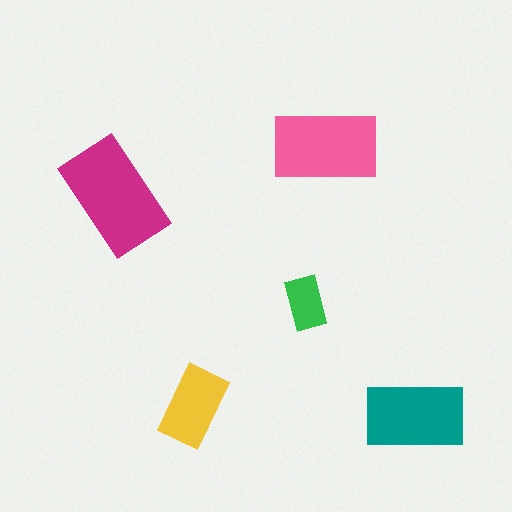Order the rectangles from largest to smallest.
the magenta one, the pink one, the teal one, the yellow one, the green one.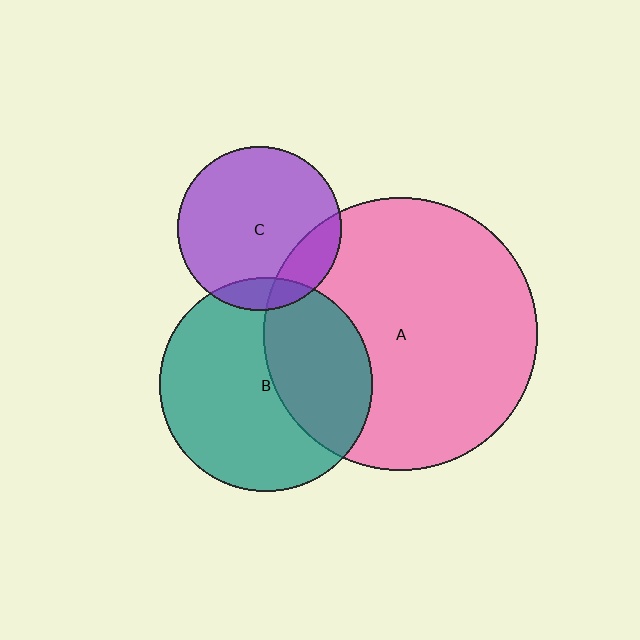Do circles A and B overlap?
Yes.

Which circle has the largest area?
Circle A (pink).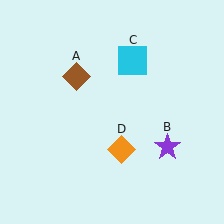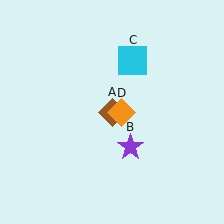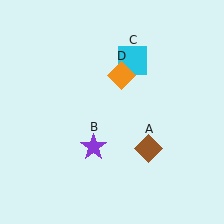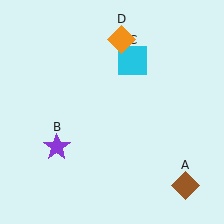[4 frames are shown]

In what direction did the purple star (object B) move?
The purple star (object B) moved left.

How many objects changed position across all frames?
3 objects changed position: brown diamond (object A), purple star (object B), orange diamond (object D).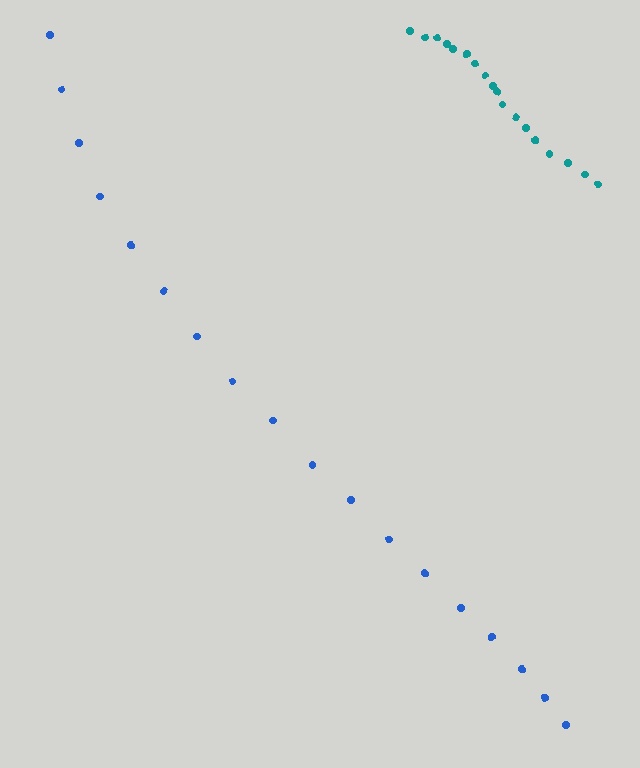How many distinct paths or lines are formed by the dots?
There are 2 distinct paths.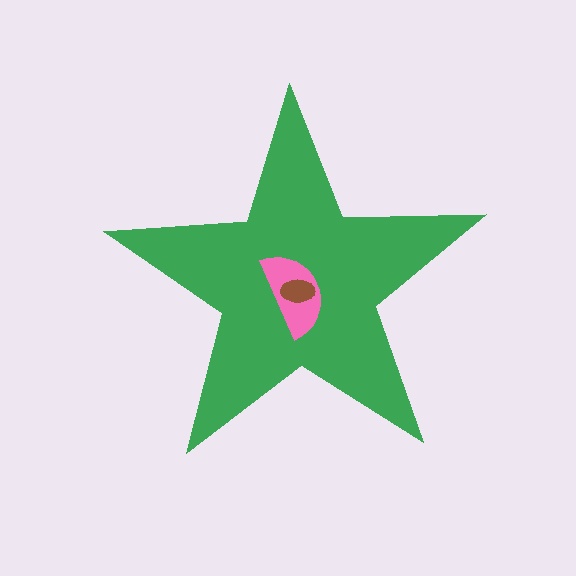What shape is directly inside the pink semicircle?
The brown ellipse.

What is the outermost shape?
The green star.